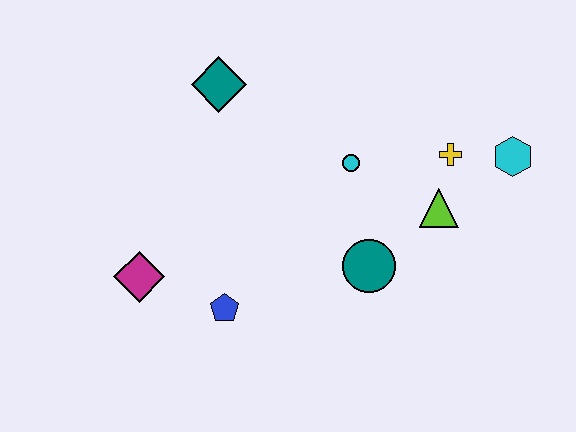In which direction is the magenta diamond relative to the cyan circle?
The magenta diamond is to the left of the cyan circle.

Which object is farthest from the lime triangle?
The magenta diamond is farthest from the lime triangle.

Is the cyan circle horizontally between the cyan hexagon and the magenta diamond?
Yes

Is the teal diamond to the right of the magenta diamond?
Yes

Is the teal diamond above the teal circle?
Yes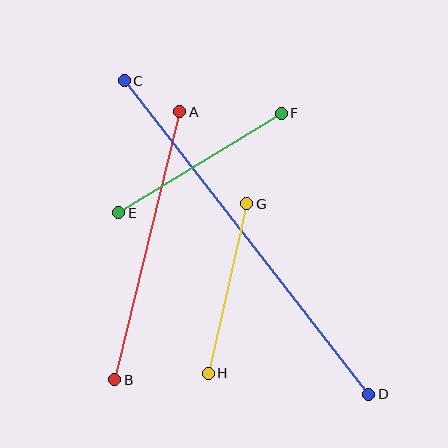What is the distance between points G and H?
The distance is approximately 174 pixels.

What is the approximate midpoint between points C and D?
The midpoint is at approximately (246, 237) pixels.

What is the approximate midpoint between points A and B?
The midpoint is at approximately (147, 246) pixels.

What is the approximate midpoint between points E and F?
The midpoint is at approximately (200, 163) pixels.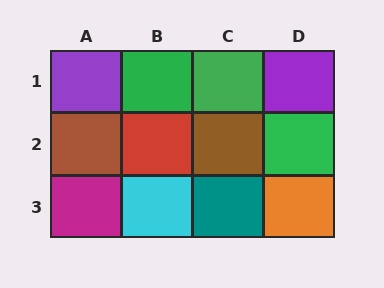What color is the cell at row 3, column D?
Orange.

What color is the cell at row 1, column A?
Purple.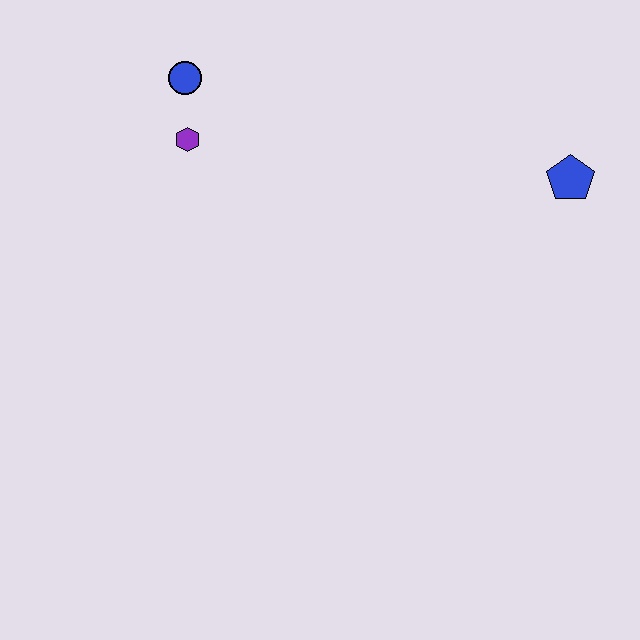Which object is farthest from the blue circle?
The blue pentagon is farthest from the blue circle.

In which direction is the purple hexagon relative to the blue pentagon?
The purple hexagon is to the left of the blue pentagon.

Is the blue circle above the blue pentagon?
Yes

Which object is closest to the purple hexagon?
The blue circle is closest to the purple hexagon.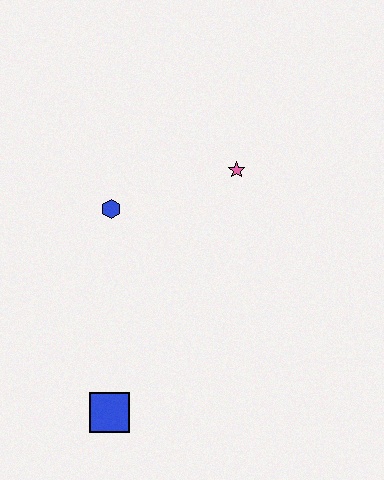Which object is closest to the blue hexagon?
The pink star is closest to the blue hexagon.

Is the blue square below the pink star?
Yes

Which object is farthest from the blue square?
The pink star is farthest from the blue square.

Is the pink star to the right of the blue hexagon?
Yes